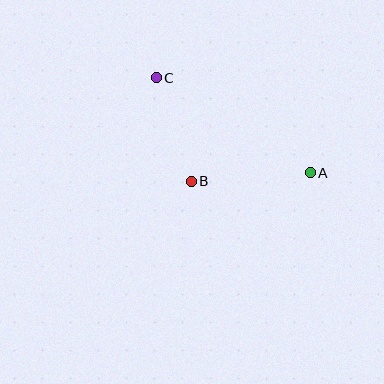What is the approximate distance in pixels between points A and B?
The distance between A and B is approximately 119 pixels.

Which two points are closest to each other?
Points B and C are closest to each other.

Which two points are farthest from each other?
Points A and C are farthest from each other.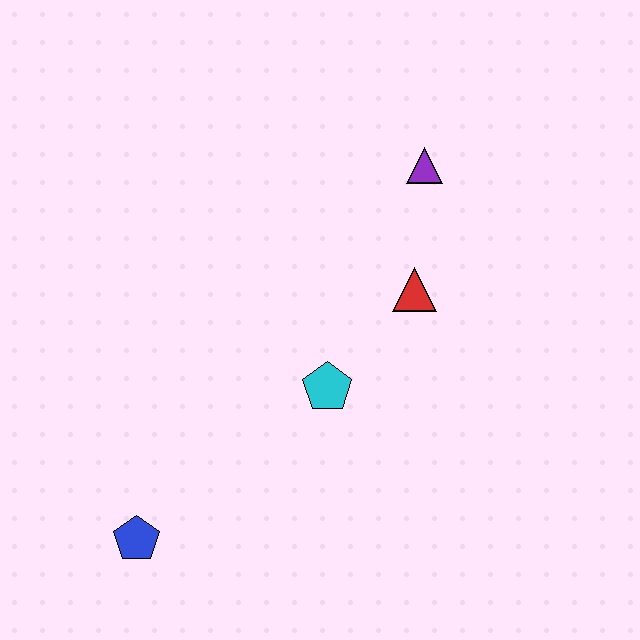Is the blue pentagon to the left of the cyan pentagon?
Yes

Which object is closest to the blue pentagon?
The cyan pentagon is closest to the blue pentagon.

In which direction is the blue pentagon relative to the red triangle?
The blue pentagon is to the left of the red triangle.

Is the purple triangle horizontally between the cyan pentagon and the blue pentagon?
No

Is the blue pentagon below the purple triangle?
Yes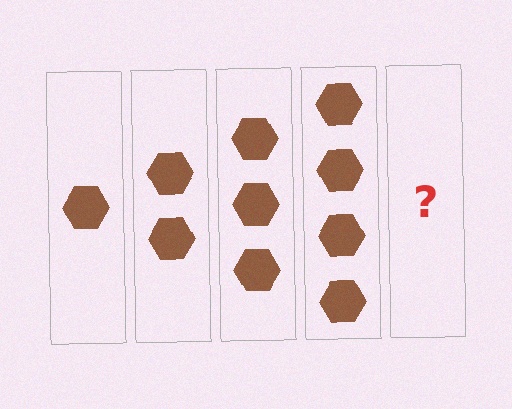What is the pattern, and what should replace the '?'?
The pattern is that each step adds one more hexagon. The '?' should be 5 hexagons.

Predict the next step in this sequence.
The next step is 5 hexagons.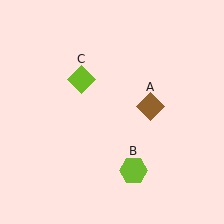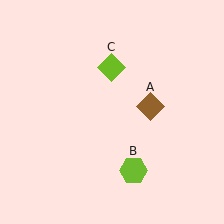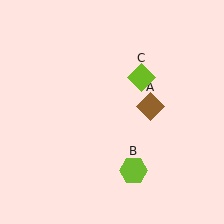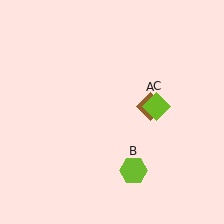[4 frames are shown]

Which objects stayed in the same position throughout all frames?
Brown diamond (object A) and lime hexagon (object B) remained stationary.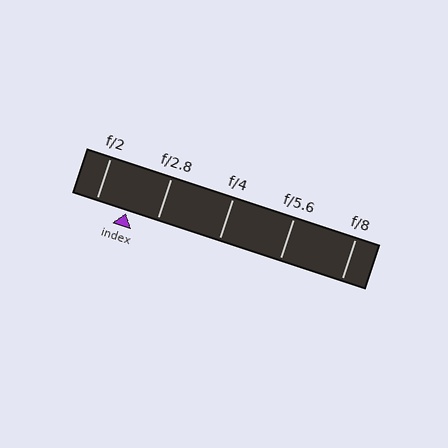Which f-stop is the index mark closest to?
The index mark is closest to f/2.8.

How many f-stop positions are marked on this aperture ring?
There are 5 f-stop positions marked.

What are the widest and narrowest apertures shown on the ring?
The widest aperture shown is f/2 and the narrowest is f/8.